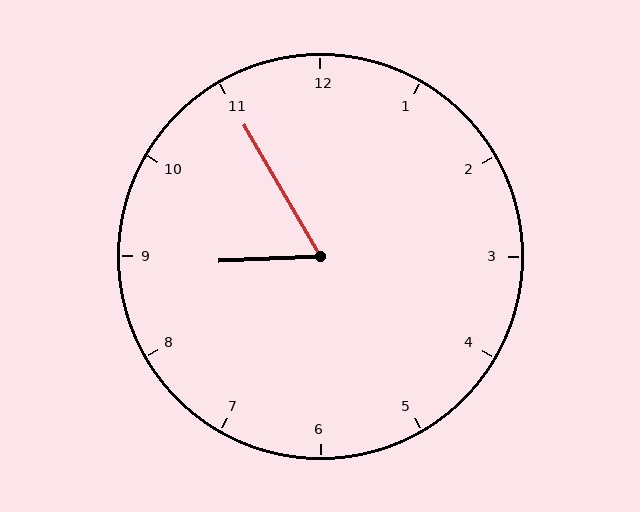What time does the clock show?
8:55.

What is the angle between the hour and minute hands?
Approximately 62 degrees.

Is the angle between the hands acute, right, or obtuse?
It is acute.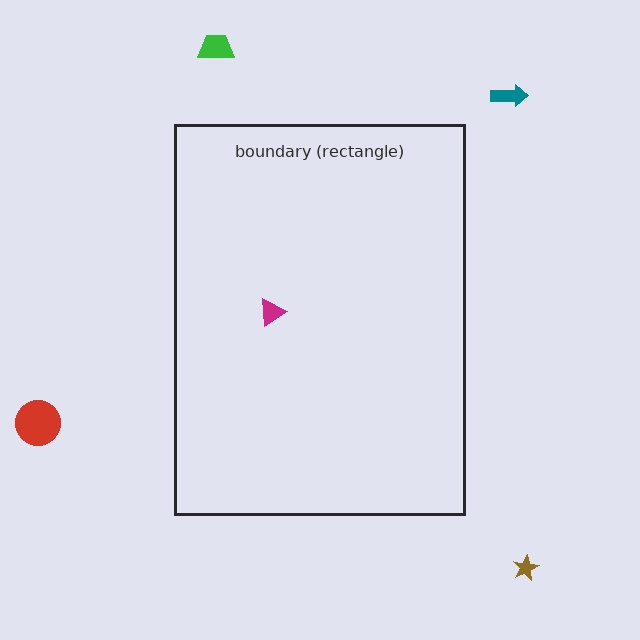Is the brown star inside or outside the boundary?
Outside.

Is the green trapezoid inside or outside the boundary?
Outside.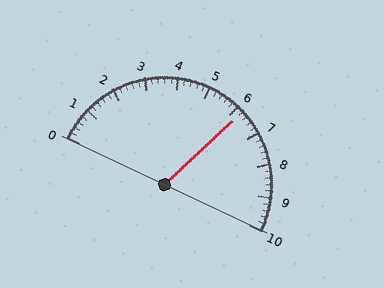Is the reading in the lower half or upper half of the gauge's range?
The reading is in the upper half of the range (0 to 10).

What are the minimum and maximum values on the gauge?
The gauge ranges from 0 to 10.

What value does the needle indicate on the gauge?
The needle indicates approximately 6.2.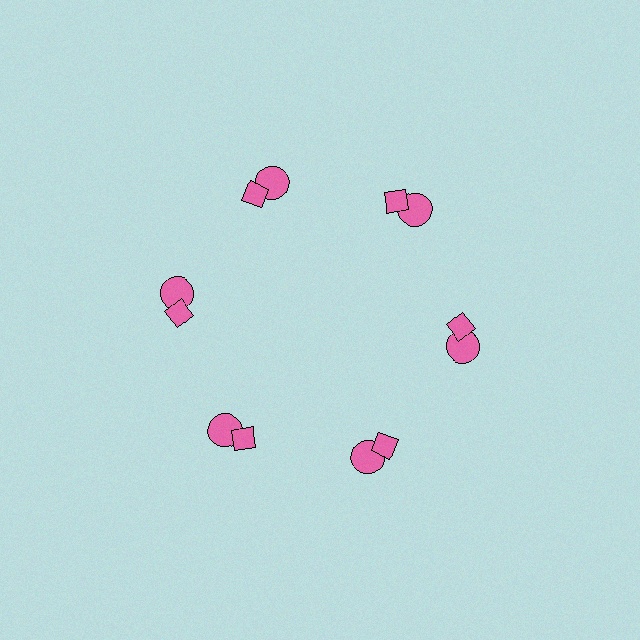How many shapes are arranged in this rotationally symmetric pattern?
There are 12 shapes, arranged in 6 groups of 2.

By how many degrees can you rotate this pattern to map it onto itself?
The pattern maps onto itself every 60 degrees of rotation.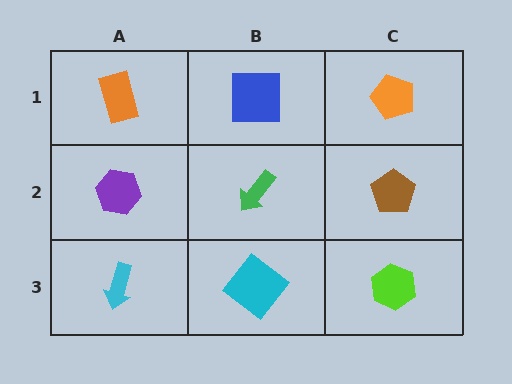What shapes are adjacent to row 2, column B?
A blue square (row 1, column B), a cyan diamond (row 3, column B), a purple hexagon (row 2, column A), a brown pentagon (row 2, column C).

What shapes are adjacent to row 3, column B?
A green arrow (row 2, column B), a cyan arrow (row 3, column A), a lime hexagon (row 3, column C).